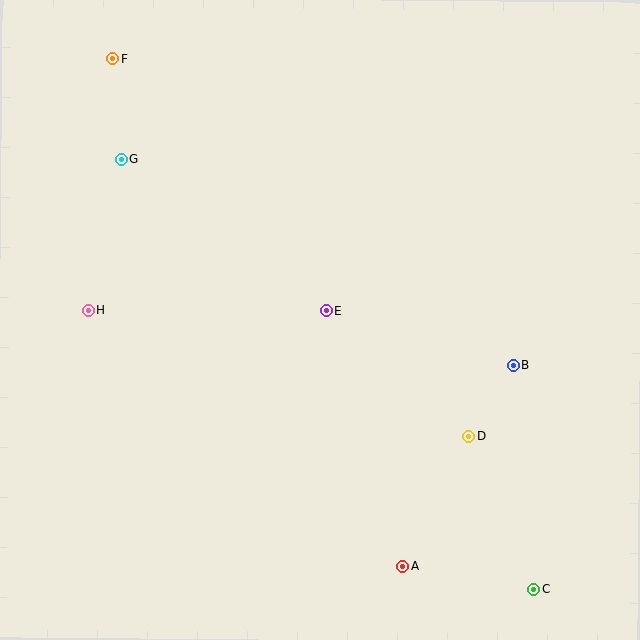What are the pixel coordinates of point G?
Point G is at (121, 160).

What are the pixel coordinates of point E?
Point E is at (327, 311).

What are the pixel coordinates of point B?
Point B is at (513, 365).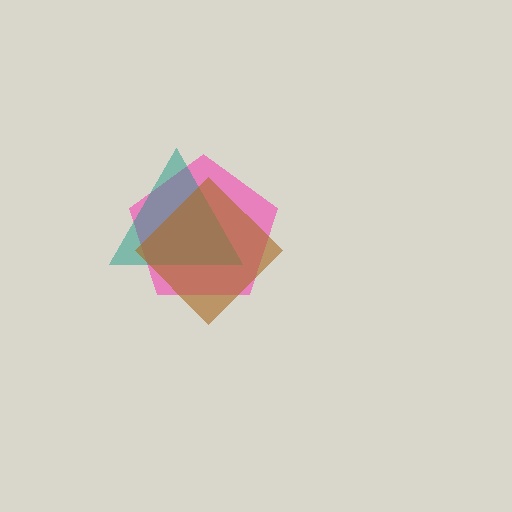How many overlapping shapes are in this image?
There are 3 overlapping shapes in the image.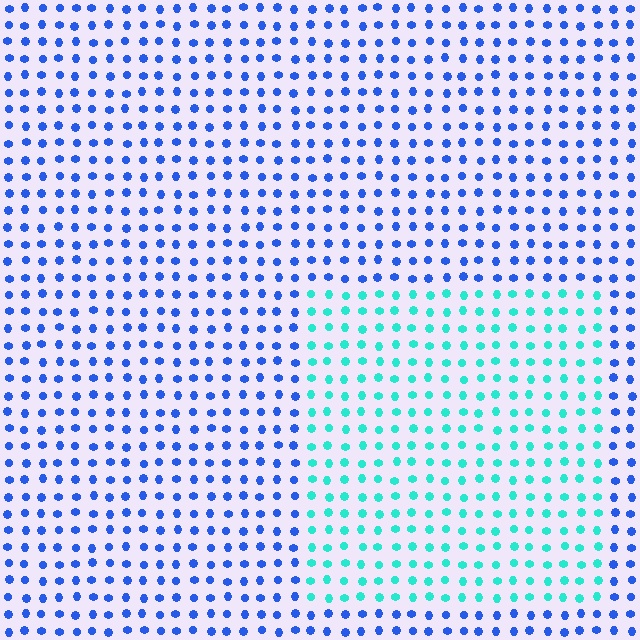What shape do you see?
I see a rectangle.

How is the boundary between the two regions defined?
The boundary is defined purely by a slight shift in hue (about 52 degrees). Spacing, size, and orientation are identical on both sides.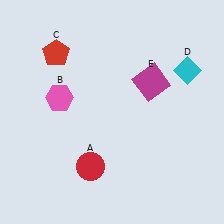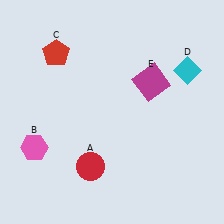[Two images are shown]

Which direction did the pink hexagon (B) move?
The pink hexagon (B) moved down.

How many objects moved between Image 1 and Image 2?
1 object moved between the two images.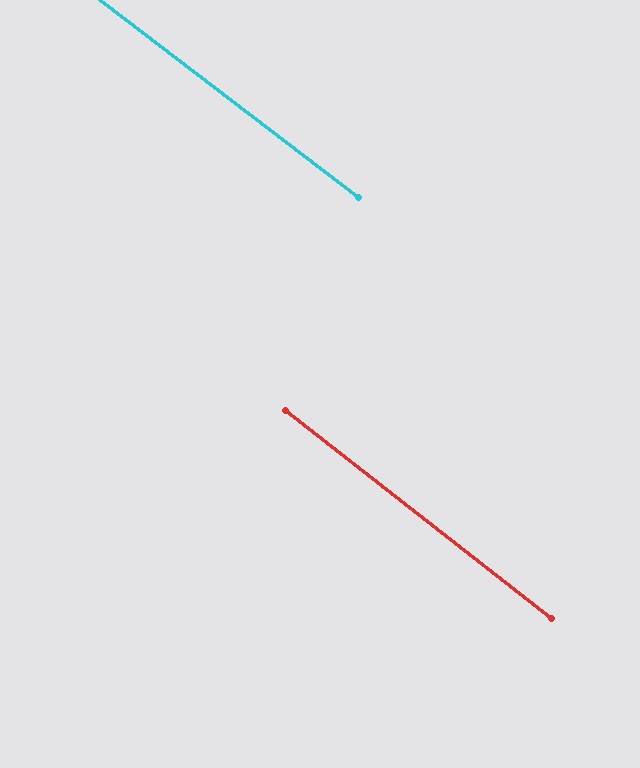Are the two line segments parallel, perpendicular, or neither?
Parallel — their directions differ by only 0.4°.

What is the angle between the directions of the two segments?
Approximately 0 degrees.